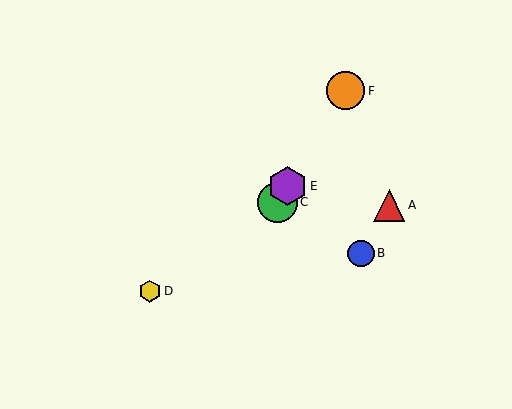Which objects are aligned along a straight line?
Objects C, E, F are aligned along a straight line.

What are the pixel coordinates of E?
Object E is at (287, 186).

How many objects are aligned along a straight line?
3 objects (C, E, F) are aligned along a straight line.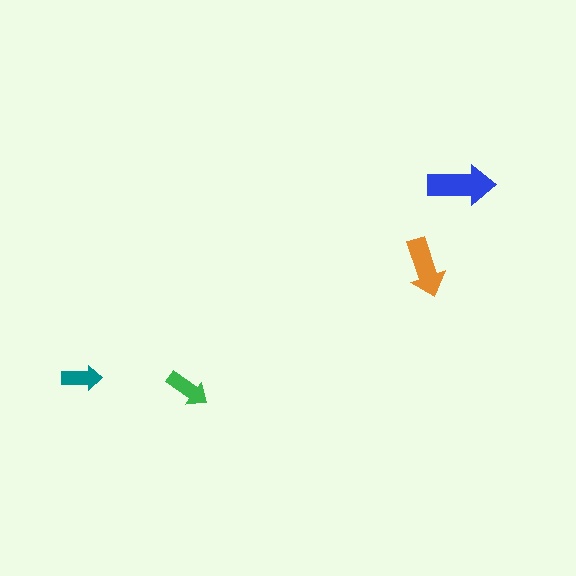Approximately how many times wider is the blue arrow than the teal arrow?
About 1.5 times wider.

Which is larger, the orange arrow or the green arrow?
The orange one.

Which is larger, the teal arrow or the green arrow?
The green one.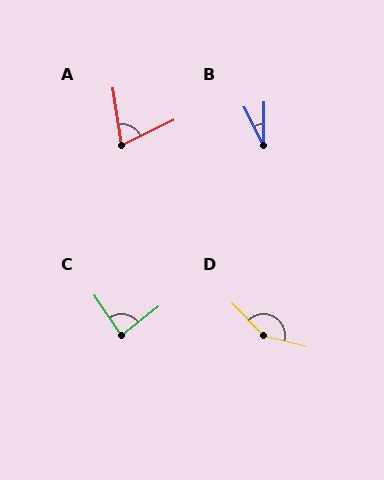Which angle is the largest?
D, at approximately 149 degrees.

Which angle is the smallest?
B, at approximately 28 degrees.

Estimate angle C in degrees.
Approximately 86 degrees.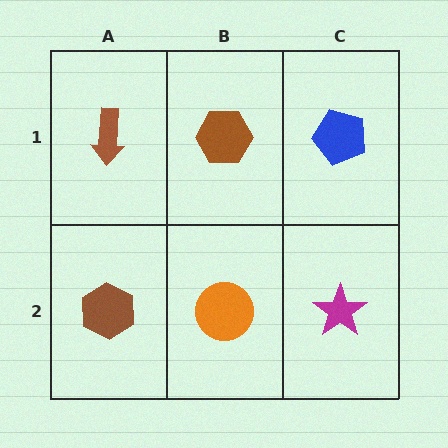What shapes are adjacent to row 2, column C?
A blue pentagon (row 1, column C), an orange circle (row 2, column B).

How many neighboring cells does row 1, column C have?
2.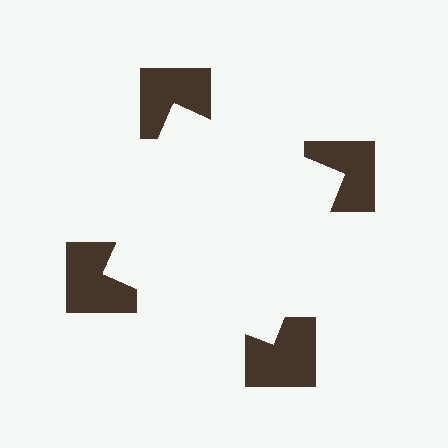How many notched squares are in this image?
There are 4 — one at each vertex of the illusory square.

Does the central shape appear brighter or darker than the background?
It typically appears slightly brighter than the background, even though no actual brightness change is drawn.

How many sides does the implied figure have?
4 sides.